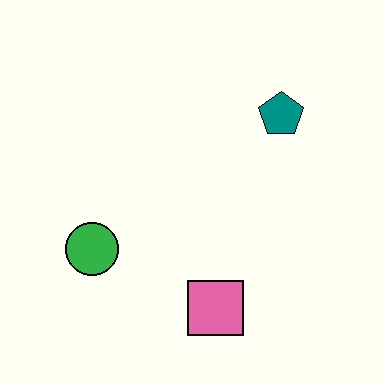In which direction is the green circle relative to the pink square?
The green circle is to the left of the pink square.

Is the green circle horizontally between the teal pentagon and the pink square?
No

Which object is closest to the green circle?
The pink square is closest to the green circle.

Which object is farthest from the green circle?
The teal pentagon is farthest from the green circle.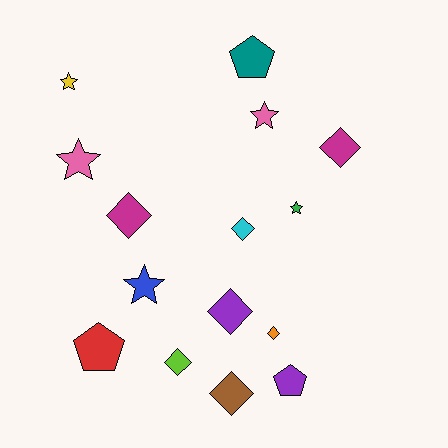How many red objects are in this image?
There is 1 red object.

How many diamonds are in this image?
There are 7 diamonds.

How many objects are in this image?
There are 15 objects.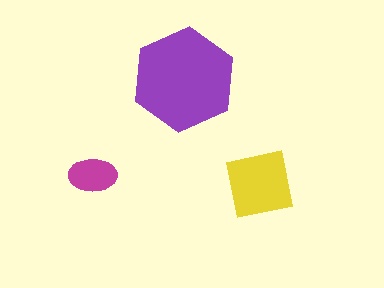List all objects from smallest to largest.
The magenta ellipse, the yellow square, the purple hexagon.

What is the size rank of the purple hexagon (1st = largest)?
1st.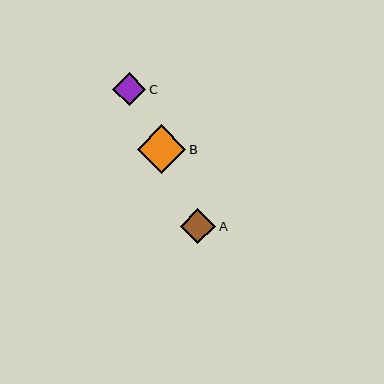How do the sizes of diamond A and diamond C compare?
Diamond A and diamond C are approximately the same size.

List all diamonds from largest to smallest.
From largest to smallest: B, A, C.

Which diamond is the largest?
Diamond B is the largest with a size of approximately 49 pixels.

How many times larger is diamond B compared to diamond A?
Diamond B is approximately 1.4 times the size of diamond A.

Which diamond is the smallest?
Diamond C is the smallest with a size of approximately 33 pixels.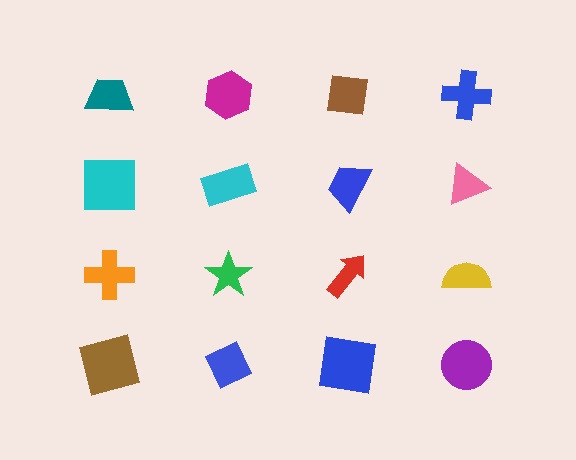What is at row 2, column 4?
A pink triangle.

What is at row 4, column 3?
A blue square.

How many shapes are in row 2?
4 shapes.